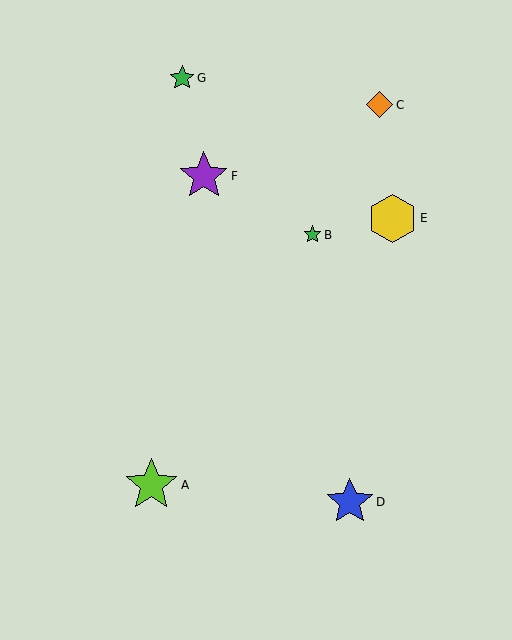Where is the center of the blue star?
The center of the blue star is at (350, 502).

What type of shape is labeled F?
Shape F is a purple star.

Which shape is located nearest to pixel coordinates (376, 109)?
The orange diamond (labeled C) at (380, 105) is nearest to that location.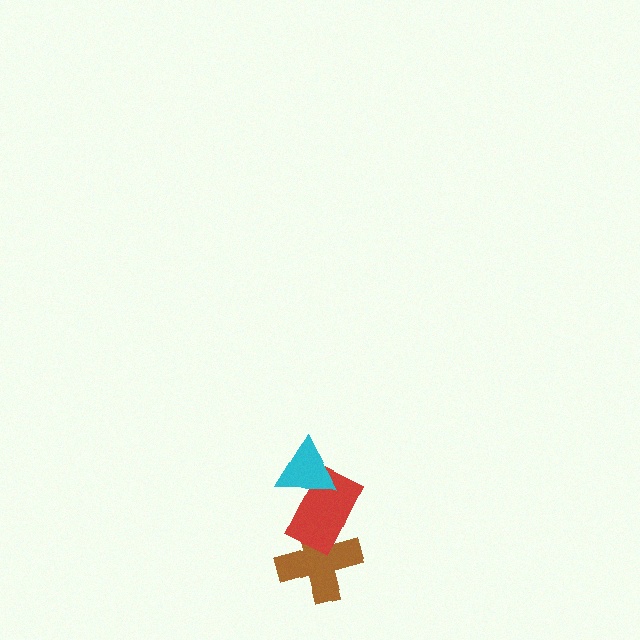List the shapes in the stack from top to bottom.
From top to bottom: the cyan triangle, the red rectangle, the brown cross.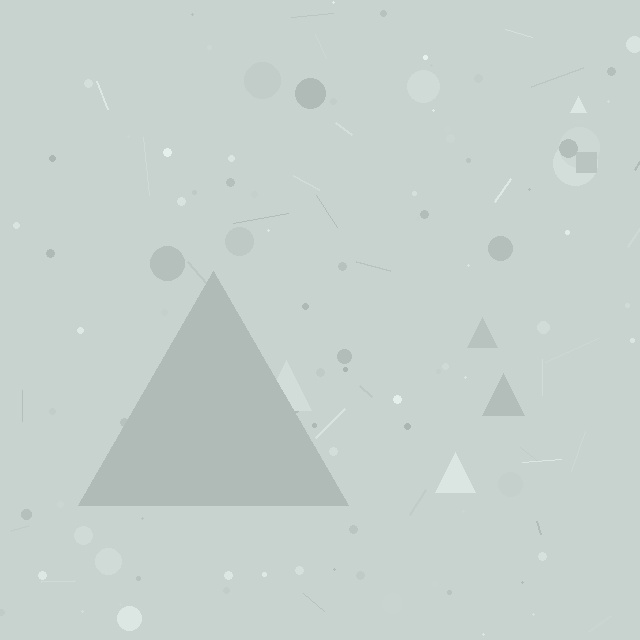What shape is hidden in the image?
A triangle is hidden in the image.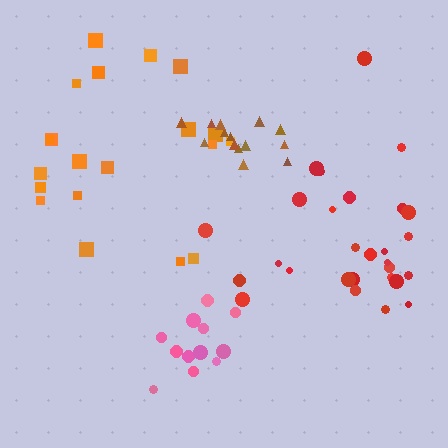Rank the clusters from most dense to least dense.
brown, pink, red, orange.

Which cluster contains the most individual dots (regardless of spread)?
Red (28).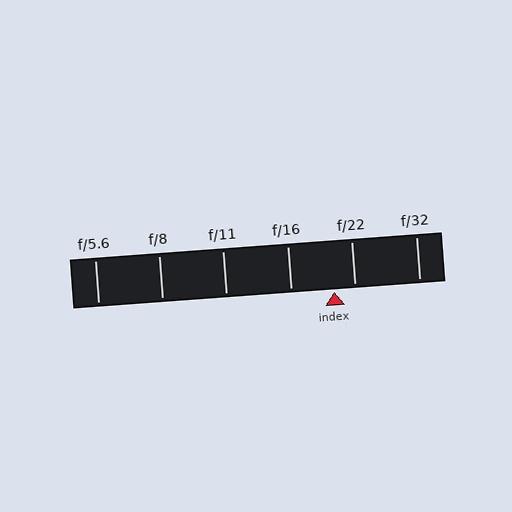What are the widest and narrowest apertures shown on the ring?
The widest aperture shown is f/5.6 and the narrowest is f/32.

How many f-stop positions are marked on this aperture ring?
There are 6 f-stop positions marked.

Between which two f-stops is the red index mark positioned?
The index mark is between f/16 and f/22.